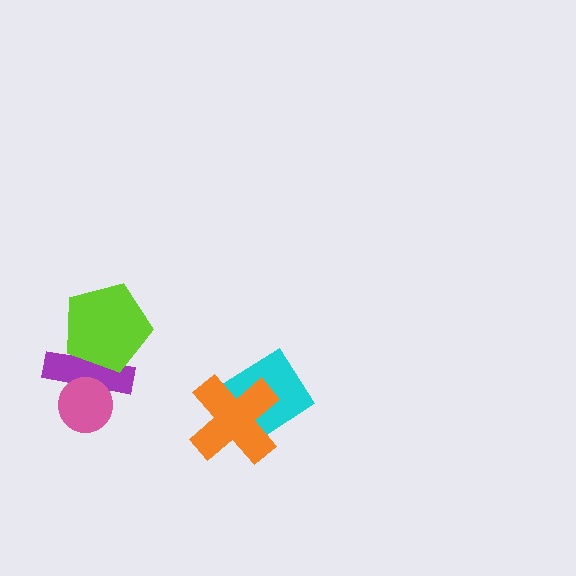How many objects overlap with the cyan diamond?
1 object overlaps with the cyan diamond.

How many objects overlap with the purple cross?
2 objects overlap with the purple cross.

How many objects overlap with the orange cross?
1 object overlaps with the orange cross.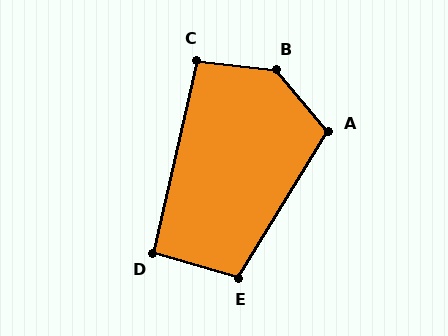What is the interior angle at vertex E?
Approximately 105 degrees (obtuse).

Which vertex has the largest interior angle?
B, at approximately 137 degrees.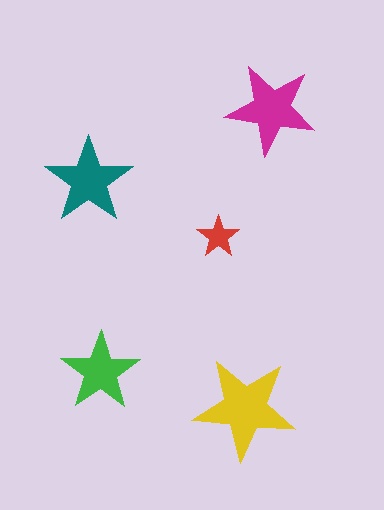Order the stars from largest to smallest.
the yellow one, the magenta one, the teal one, the green one, the red one.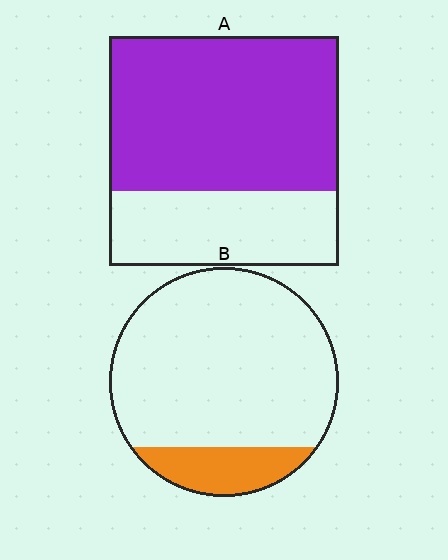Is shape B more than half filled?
No.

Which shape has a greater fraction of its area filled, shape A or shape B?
Shape A.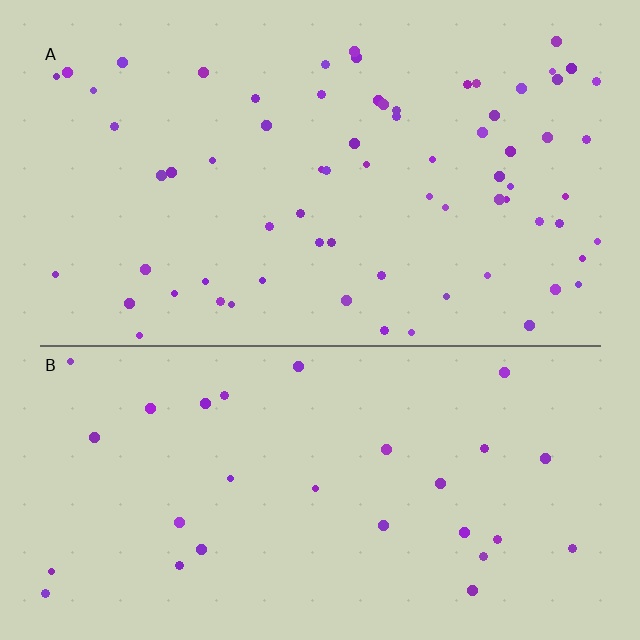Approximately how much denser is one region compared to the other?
Approximately 2.4× — region A over region B.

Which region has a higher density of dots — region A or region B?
A (the top).